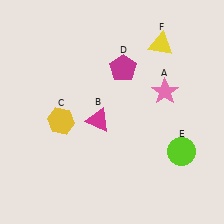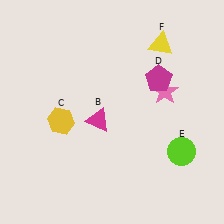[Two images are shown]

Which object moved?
The magenta pentagon (D) moved right.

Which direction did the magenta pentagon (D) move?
The magenta pentagon (D) moved right.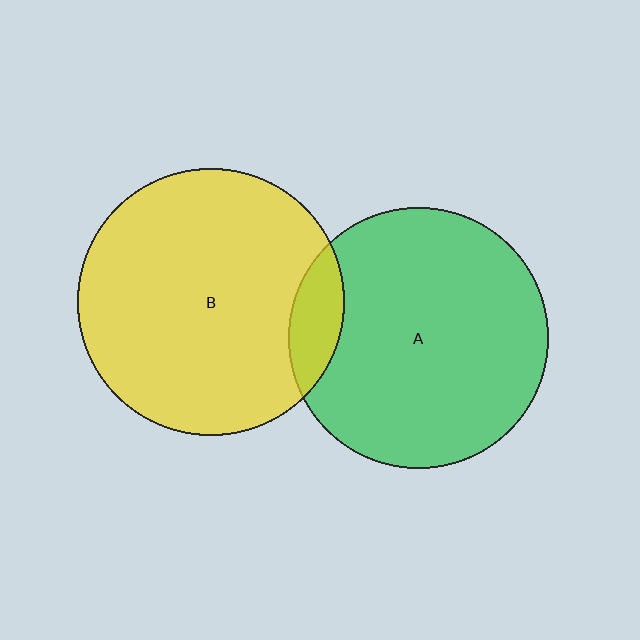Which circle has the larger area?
Circle B (yellow).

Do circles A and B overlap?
Yes.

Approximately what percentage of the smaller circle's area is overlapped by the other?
Approximately 10%.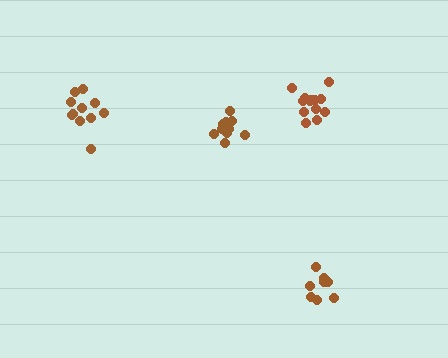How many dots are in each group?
Group 1: 8 dots, Group 2: 14 dots, Group 3: 11 dots, Group 4: 11 dots (44 total).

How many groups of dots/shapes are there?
There are 4 groups.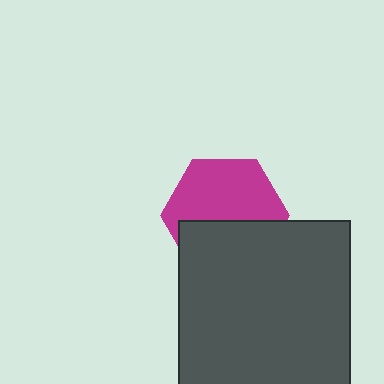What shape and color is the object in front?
The object in front is a dark gray square.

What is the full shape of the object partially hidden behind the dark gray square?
The partially hidden object is a magenta hexagon.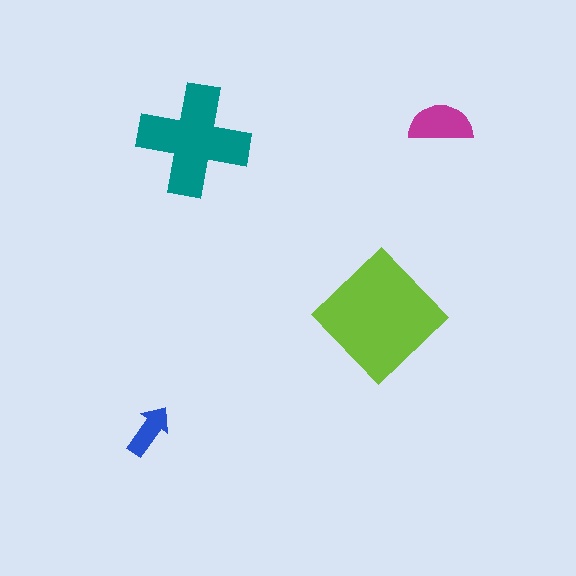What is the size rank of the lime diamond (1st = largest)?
1st.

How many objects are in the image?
There are 4 objects in the image.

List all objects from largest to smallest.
The lime diamond, the teal cross, the magenta semicircle, the blue arrow.